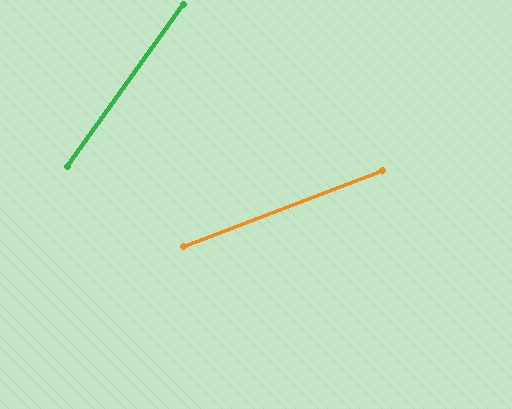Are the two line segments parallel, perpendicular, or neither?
Neither parallel nor perpendicular — they differ by about 33°.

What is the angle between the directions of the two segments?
Approximately 33 degrees.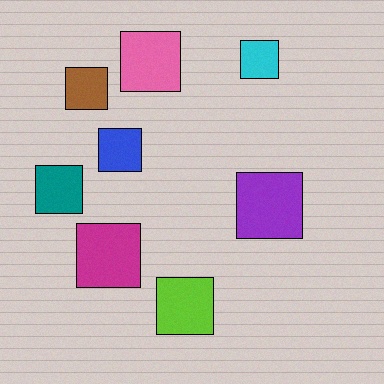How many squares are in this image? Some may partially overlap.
There are 8 squares.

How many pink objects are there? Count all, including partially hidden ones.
There is 1 pink object.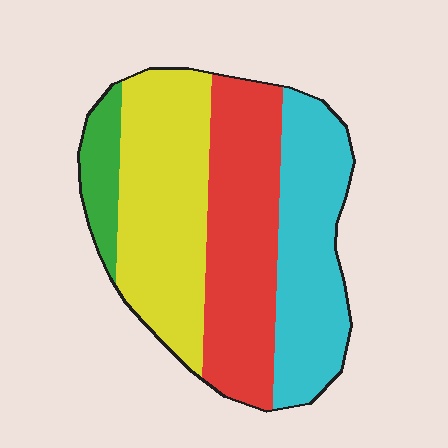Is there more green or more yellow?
Yellow.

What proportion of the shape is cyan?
Cyan takes up between a quarter and a half of the shape.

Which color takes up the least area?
Green, at roughly 10%.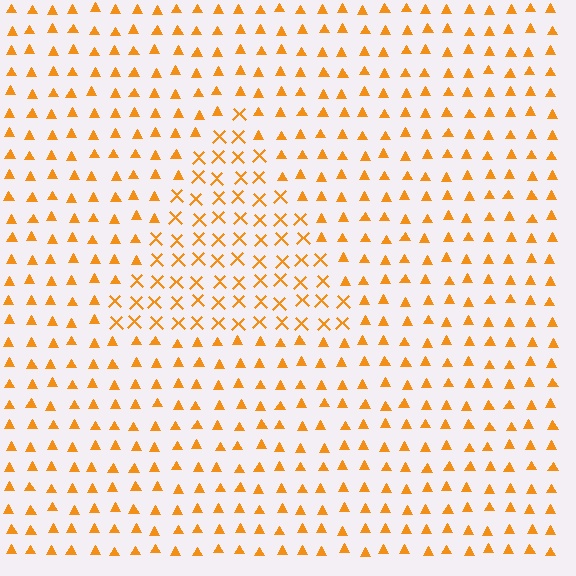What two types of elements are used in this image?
The image uses X marks inside the triangle region and triangles outside it.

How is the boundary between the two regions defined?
The boundary is defined by a change in element shape: X marks inside vs. triangles outside. All elements share the same color and spacing.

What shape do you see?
I see a triangle.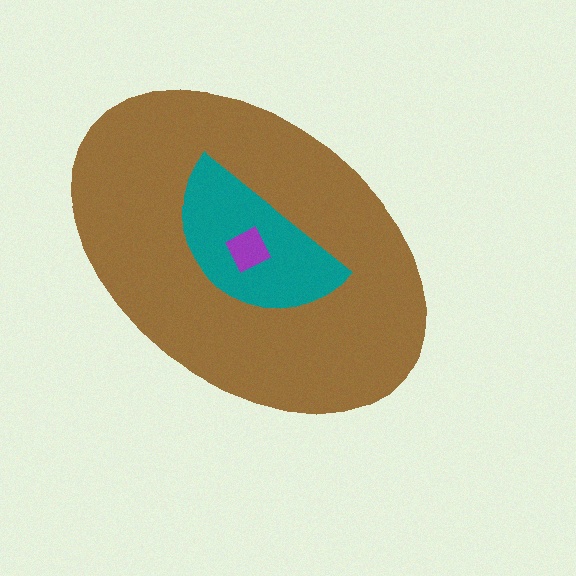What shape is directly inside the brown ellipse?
The teal semicircle.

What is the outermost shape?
The brown ellipse.